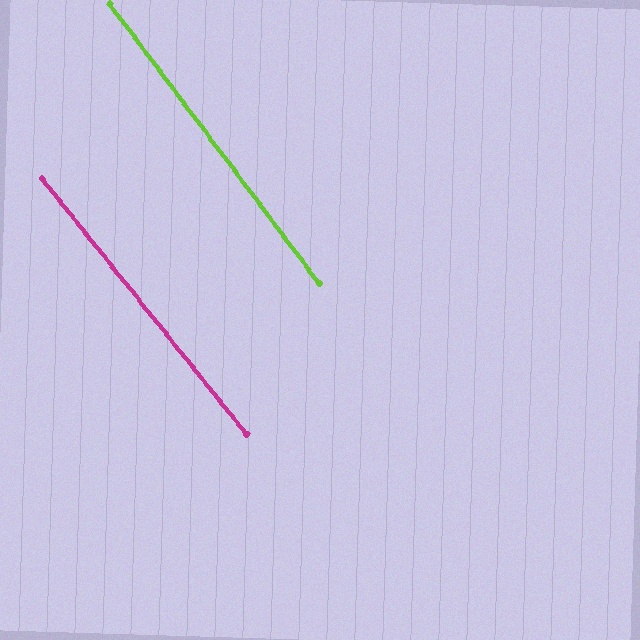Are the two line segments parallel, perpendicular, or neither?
Parallel — their directions differ by only 1.8°.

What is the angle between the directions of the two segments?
Approximately 2 degrees.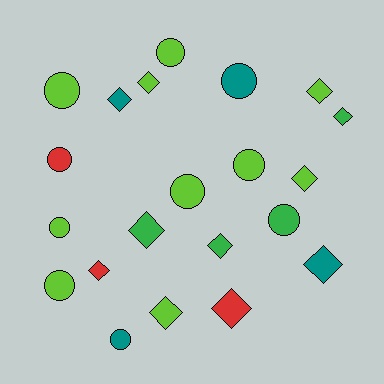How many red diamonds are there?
There are 2 red diamonds.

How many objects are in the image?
There are 21 objects.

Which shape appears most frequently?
Diamond, with 11 objects.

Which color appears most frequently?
Lime, with 10 objects.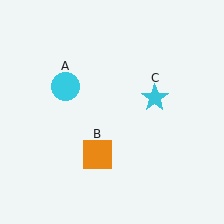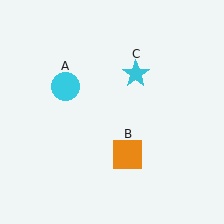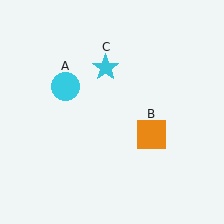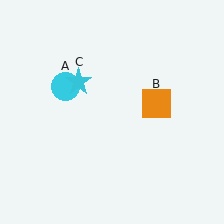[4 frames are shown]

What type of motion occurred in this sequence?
The orange square (object B), cyan star (object C) rotated counterclockwise around the center of the scene.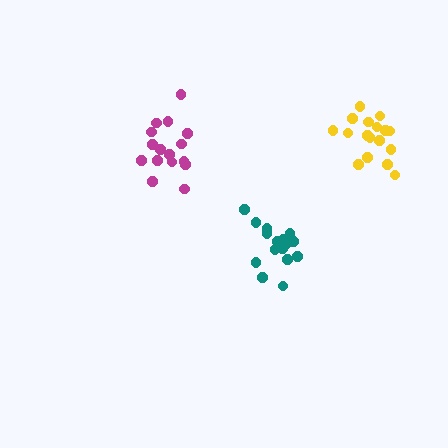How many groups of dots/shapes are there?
There are 3 groups.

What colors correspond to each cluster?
The clusters are colored: magenta, yellow, teal.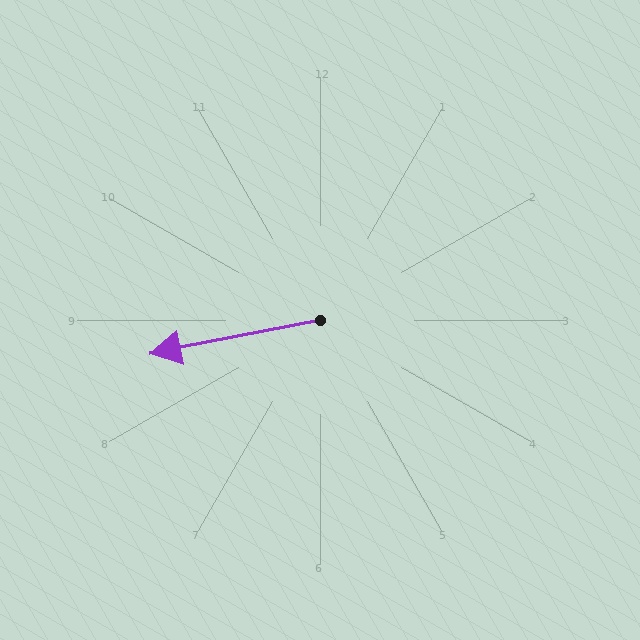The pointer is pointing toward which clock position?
Roughly 9 o'clock.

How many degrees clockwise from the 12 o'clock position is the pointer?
Approximately 259 degrees.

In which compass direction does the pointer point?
West.